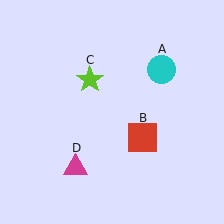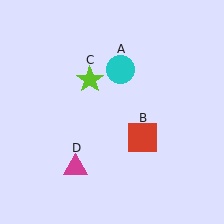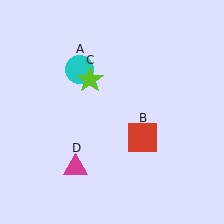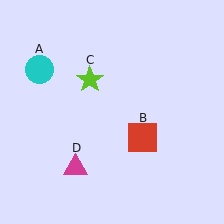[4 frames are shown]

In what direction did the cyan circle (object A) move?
The cyan circle (object A) moved left.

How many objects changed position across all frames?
1 object changed position: cyan circle (object A).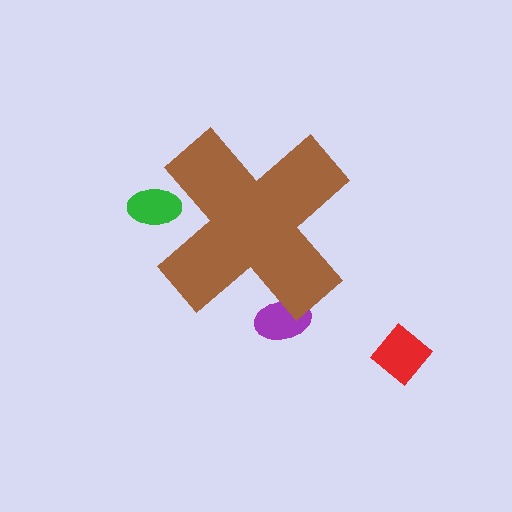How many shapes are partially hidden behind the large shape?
2 shapes are partially hidden.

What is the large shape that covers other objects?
A brown cross.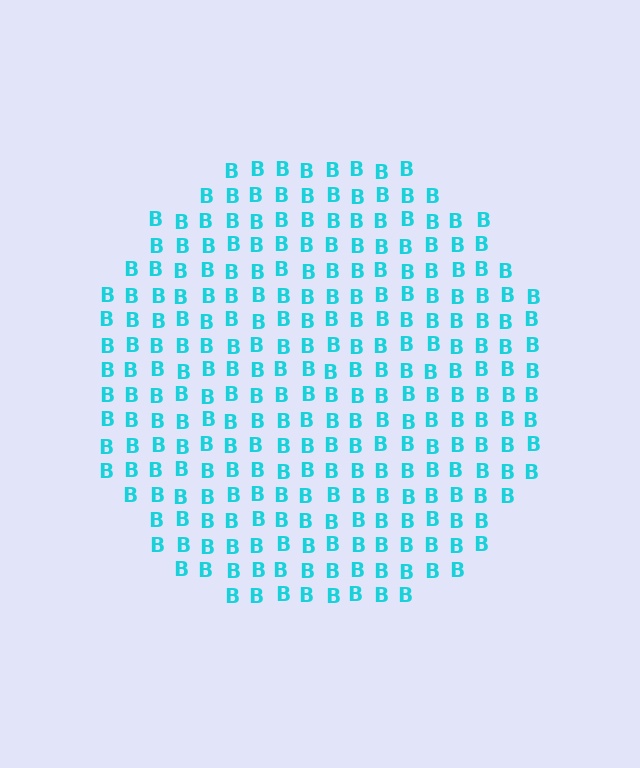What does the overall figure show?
The overall figure shows a circle.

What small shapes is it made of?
It is made of small letter B's.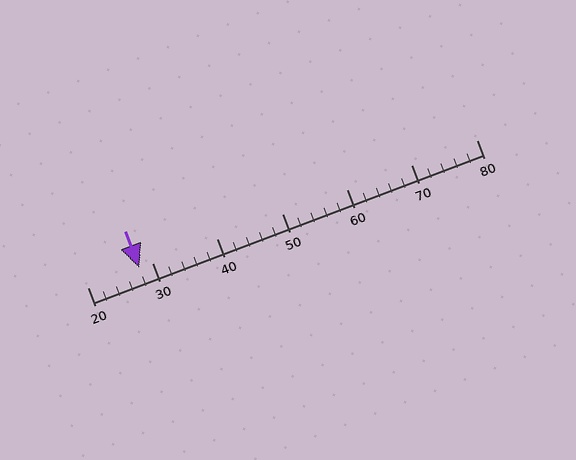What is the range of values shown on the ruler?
The ruler shows values from 20 to 80.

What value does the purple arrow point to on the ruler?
The purple arrow points to approximately 28.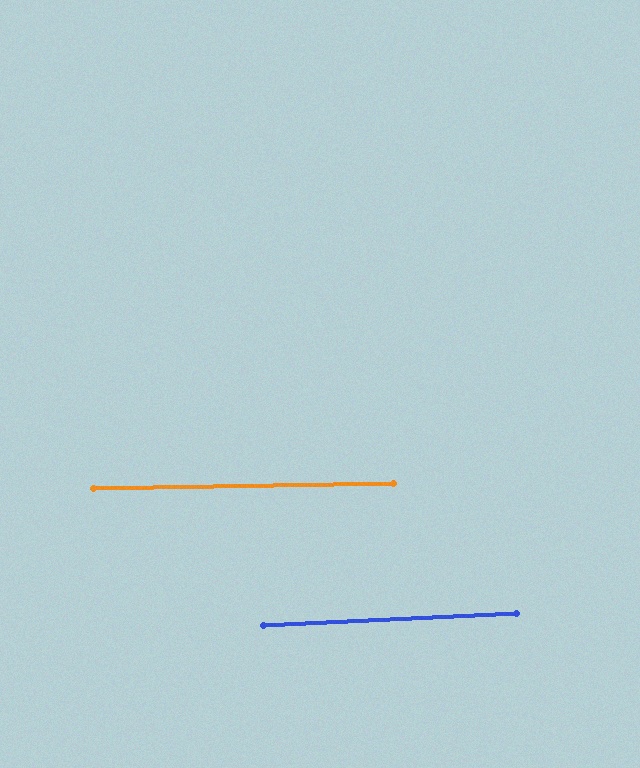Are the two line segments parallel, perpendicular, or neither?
Parallel — their directions differ by only 1.7°.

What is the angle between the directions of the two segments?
Approximately 2 degrees.